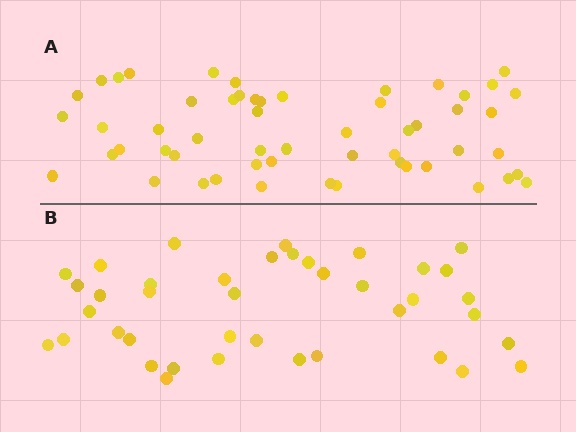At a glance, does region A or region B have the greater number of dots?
Region A (the top region) has more dots.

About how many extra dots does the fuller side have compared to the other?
Region A has approximately 15 more dots than region B.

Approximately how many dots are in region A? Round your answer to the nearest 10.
About 60 dots. (The exact count is 55, which rounds to 60.)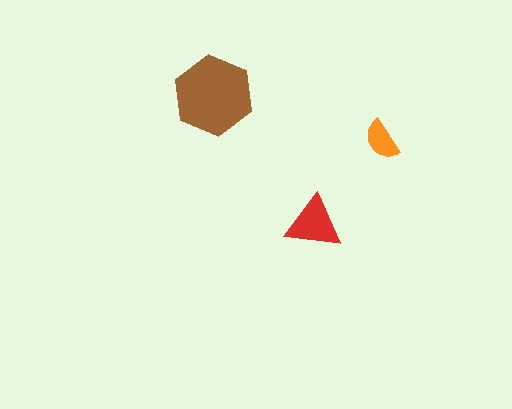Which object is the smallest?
The orange semicircle.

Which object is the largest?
The brown hexagon.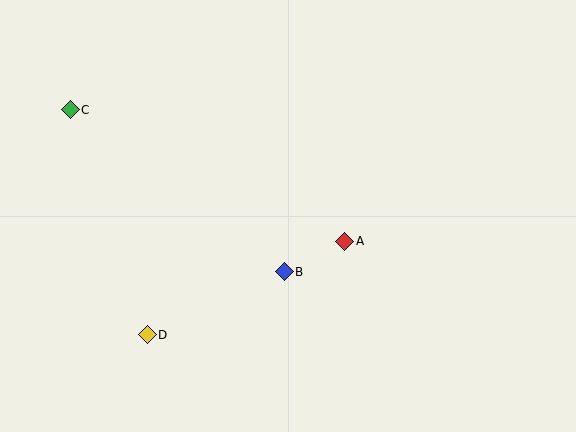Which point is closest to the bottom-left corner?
Point D is closest to the bottom-left corner.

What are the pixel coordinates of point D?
Point D is at (147, 335).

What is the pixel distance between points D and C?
The distance between D and C is 238 pixels.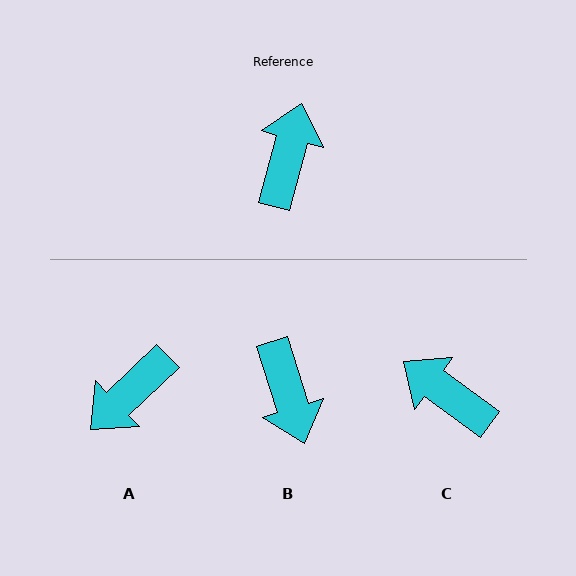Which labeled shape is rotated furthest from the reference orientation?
A, about 149 degrees away.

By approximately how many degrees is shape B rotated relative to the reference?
Approximately 147 degrees clockwise.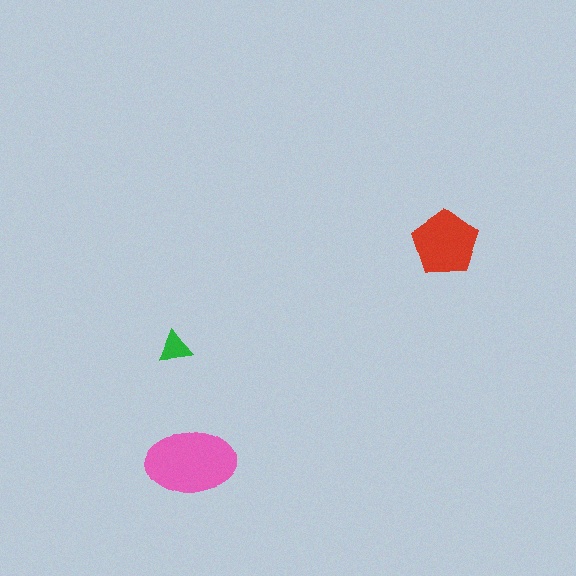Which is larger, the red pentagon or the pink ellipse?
The pink ellipse.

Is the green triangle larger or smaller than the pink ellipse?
Smaller.